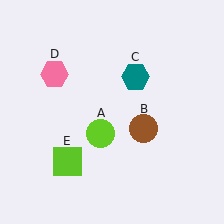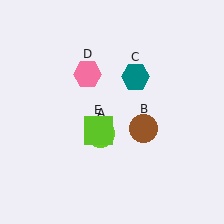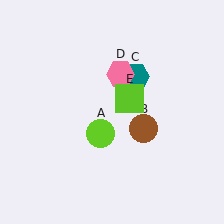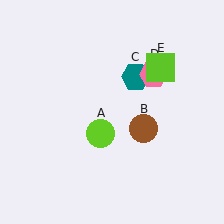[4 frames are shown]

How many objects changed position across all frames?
2 objects changed position: pink hexagon (object D), lime square (object E).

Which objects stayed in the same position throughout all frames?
Lime circle (object A) and brown circle (object B) and teal hexagon (object C) remained stationary.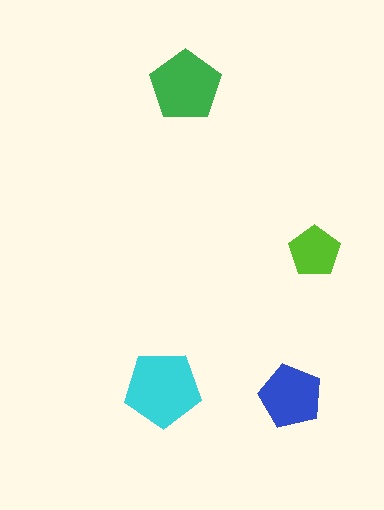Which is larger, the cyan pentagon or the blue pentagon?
The cyan one.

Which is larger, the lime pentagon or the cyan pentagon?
The cyan one.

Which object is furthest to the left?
The cyan pentagon is leftmost.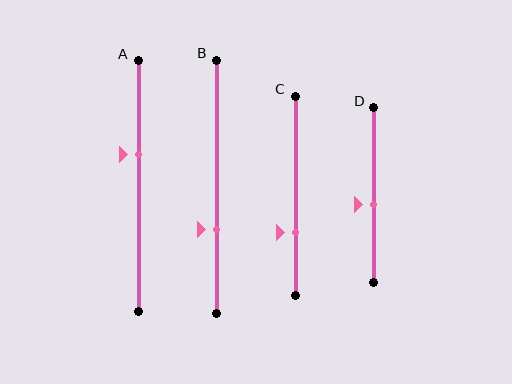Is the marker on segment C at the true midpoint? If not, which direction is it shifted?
No, the marker on segment C is shifted downward by about 18% of the segment length.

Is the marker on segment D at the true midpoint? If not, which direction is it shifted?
No, the marker on segment D is shifted downward by about 6% of the segment length.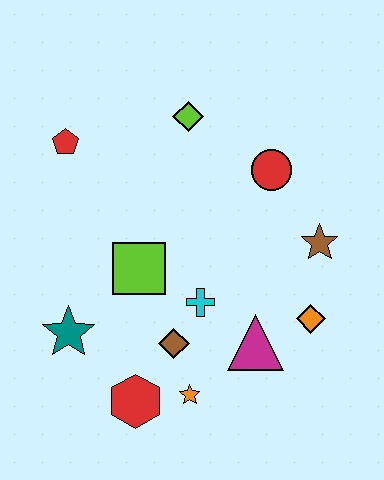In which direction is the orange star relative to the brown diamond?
The orange star is below the brown diamond.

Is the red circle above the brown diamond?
Yes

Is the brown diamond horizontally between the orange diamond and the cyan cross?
No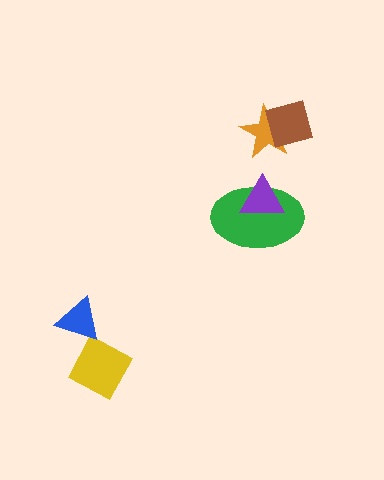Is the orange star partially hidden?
Yes, it is partially covered by another shape.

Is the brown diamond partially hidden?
No, no other shape covers it.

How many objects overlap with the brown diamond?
1 object overlaps with the brown diamond.